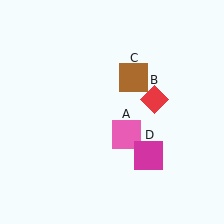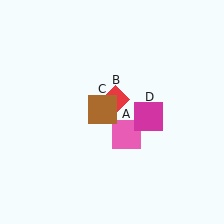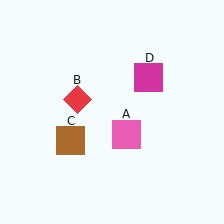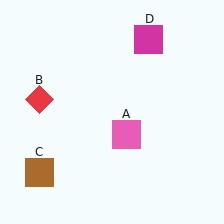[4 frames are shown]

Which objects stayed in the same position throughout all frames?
Pink square (object A) remained stationary.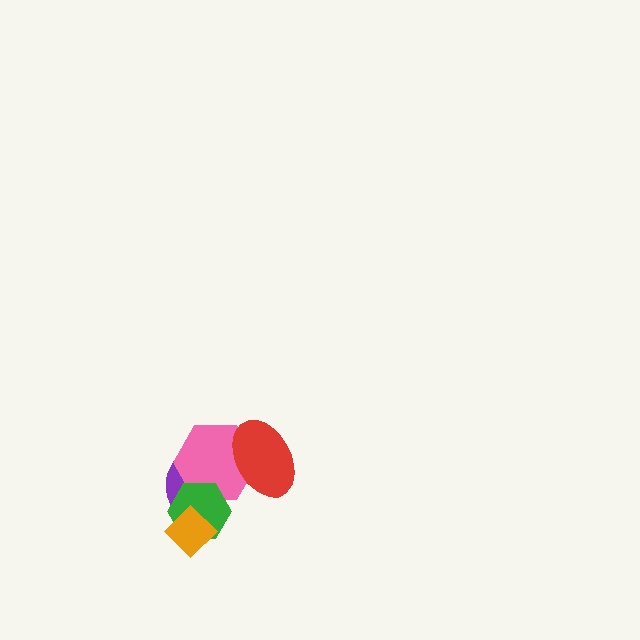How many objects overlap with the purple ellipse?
3 objects overlap with the purple ellipse.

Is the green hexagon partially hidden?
Yes, it is partially covered by another shape.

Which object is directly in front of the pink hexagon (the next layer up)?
The red ellipse is directly in front of the pink hexagon.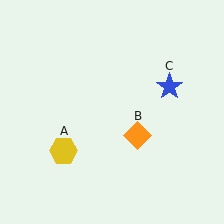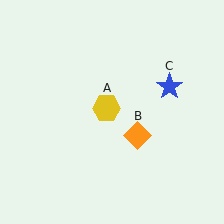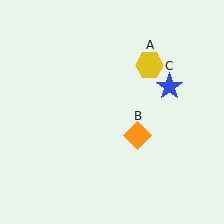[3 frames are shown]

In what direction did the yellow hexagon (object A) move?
The yellow hexagon (object A) moved up and to the right.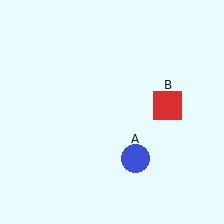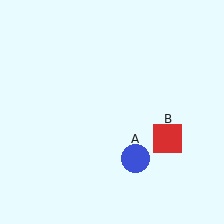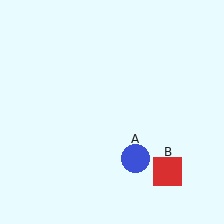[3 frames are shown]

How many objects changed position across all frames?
1 object changed position: red square (object B).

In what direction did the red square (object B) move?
The red square (object B) moved down.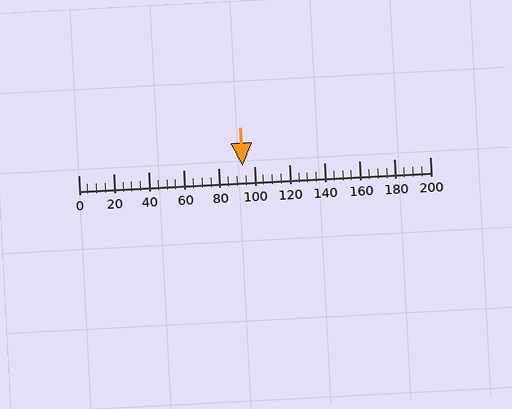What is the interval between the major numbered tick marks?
The major tick marks are spaced 20 units apart.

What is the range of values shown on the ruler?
The ruler shows values from 0 to 200.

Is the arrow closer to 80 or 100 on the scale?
The arrow is closer to 100.